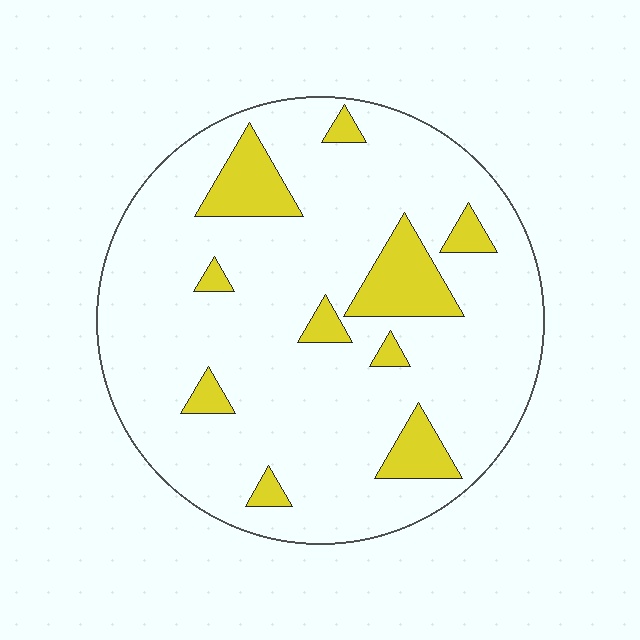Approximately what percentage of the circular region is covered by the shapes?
Approximately 15%.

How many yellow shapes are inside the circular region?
10.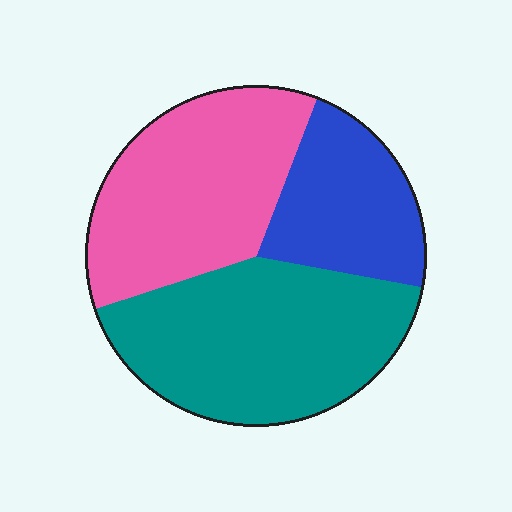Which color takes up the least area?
Blue, at roughly 20%.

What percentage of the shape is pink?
Pink takes up between a quarter and a half of the shape.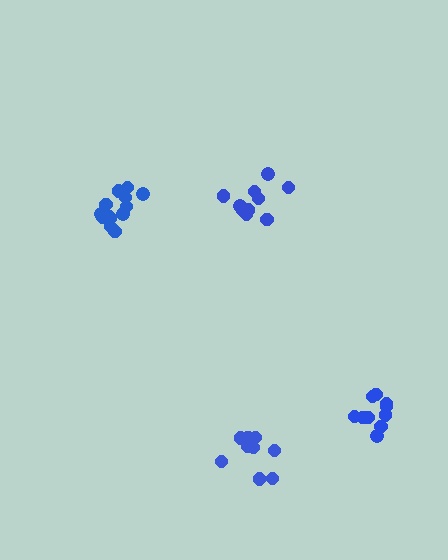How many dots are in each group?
Group 1: 13 dots, Group 2: 10 dots, Group 3: 9 dots, Group 4: 10 dots (42 total).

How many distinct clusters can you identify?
There are 4 distinct clusters.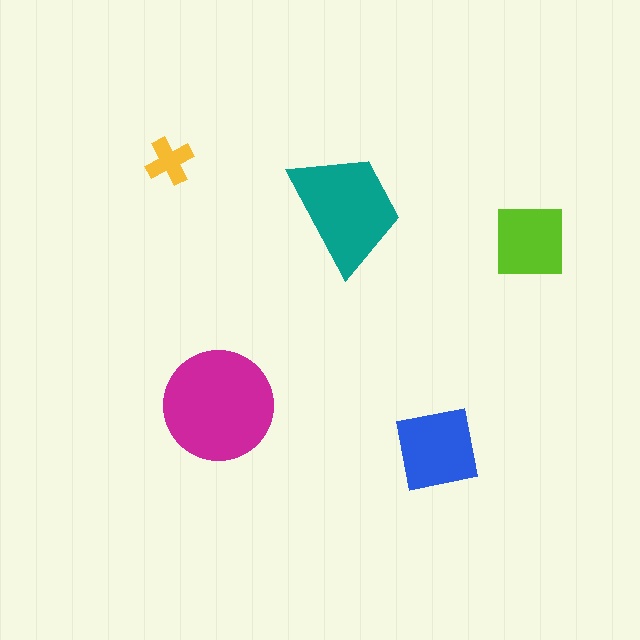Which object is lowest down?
The blue square is bottommost.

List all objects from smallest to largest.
The yellow cross, the lime square, the blue square, the teal trapezoid, the magenta circle.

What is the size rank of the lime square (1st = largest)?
4th.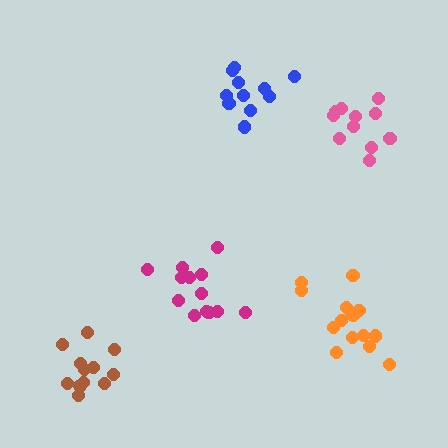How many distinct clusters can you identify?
There are 5 distinct clusters.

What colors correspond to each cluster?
The clusters are colored: magenta, orange, blue, brown, pink.